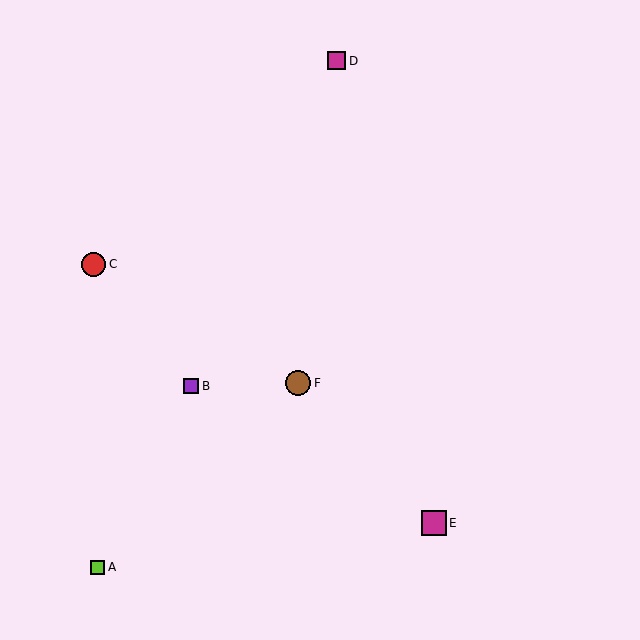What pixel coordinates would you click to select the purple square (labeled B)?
Click at (191, 386) to select the purple square B.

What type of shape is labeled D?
Shape D is a magenta square.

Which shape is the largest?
The magenta square (labeled E) is the largest.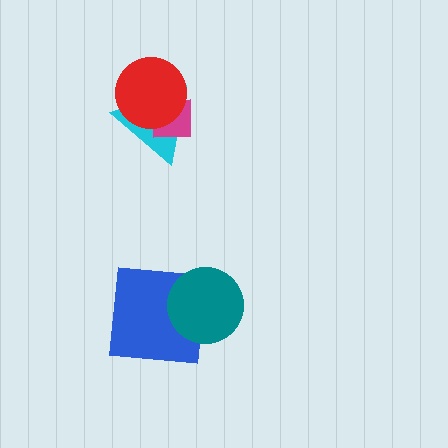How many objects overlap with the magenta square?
2 objects overlap with the magenta square.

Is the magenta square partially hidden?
Yes, it is partially covered by another shape.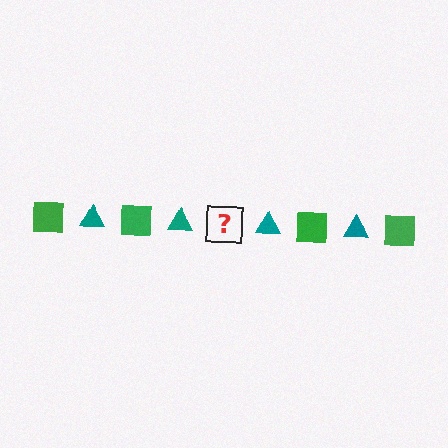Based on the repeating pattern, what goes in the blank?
The blank should be a green square.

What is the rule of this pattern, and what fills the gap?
The rule is that the pattern alternates between green square and teal triangle. The gap should be filled with a green square.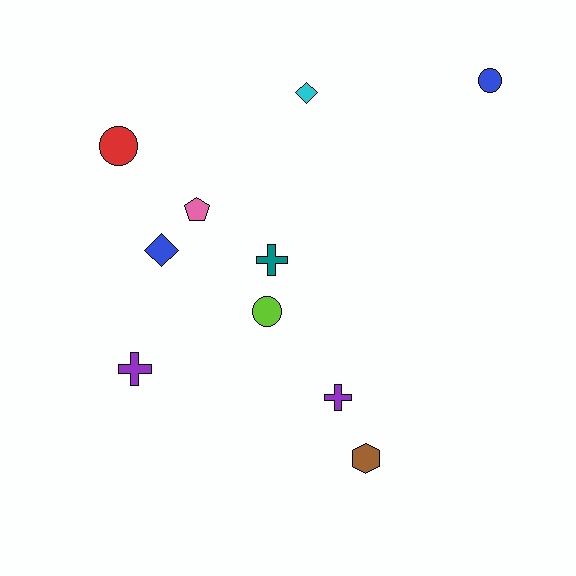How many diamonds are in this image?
There are 2 diamonds.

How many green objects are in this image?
There are no green objects.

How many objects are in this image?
There are 10 objects.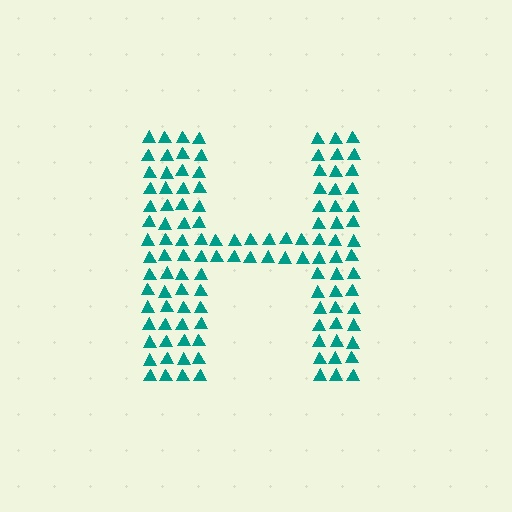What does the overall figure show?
The overall figure shows the letter H.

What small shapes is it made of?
It is made of small triangles.